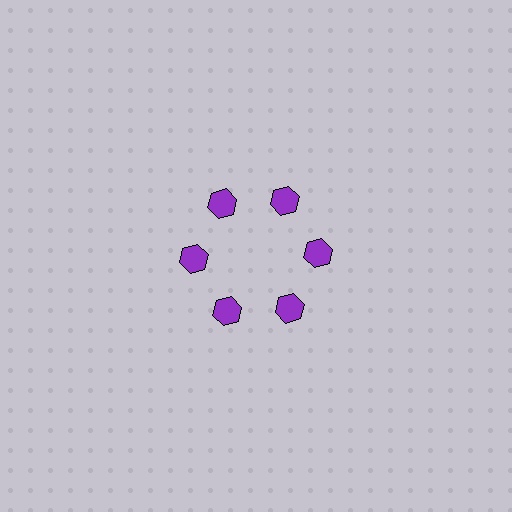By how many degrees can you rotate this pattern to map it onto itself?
The pattern maps onto itself every 60 degrees of rotation.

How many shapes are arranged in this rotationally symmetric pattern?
There are 6 shapes, arranged in 6 groups of 1.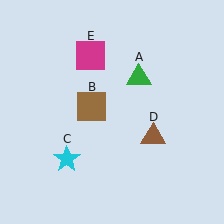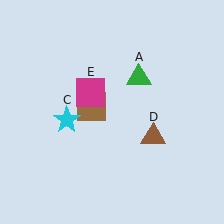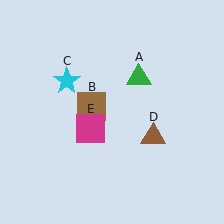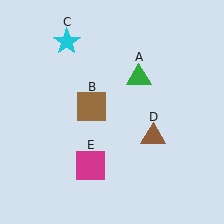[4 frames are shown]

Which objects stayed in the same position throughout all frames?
Green triangle (object A) and brown square (object B) and brown triangle (object D) remained stationary.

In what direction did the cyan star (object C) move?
The cyan star (object C) moved up.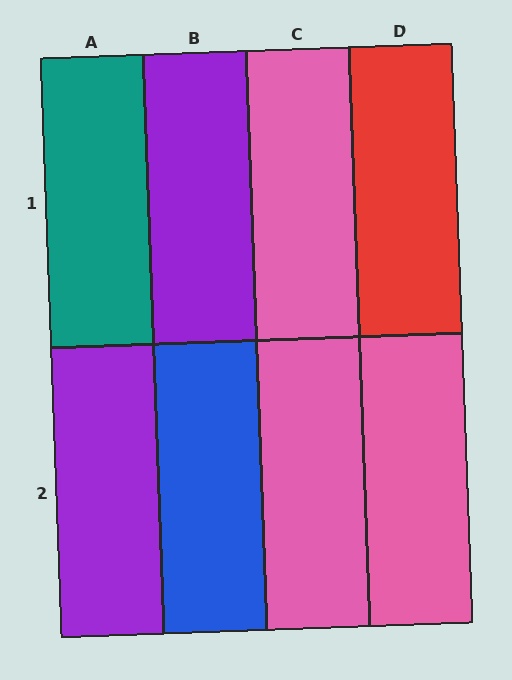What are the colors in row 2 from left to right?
Purple, blue, pink, pink.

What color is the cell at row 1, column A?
Teal.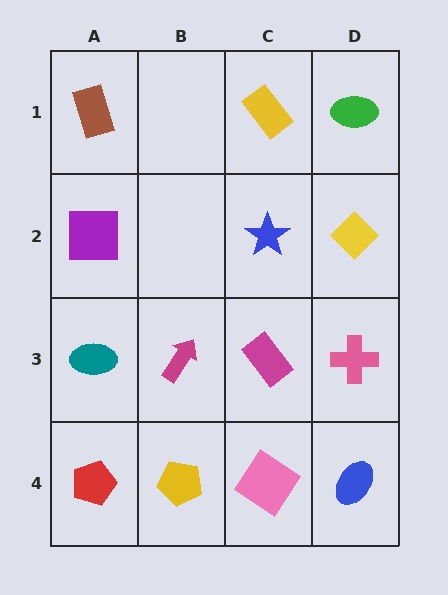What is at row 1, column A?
A brown rectangle.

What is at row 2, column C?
A blue star.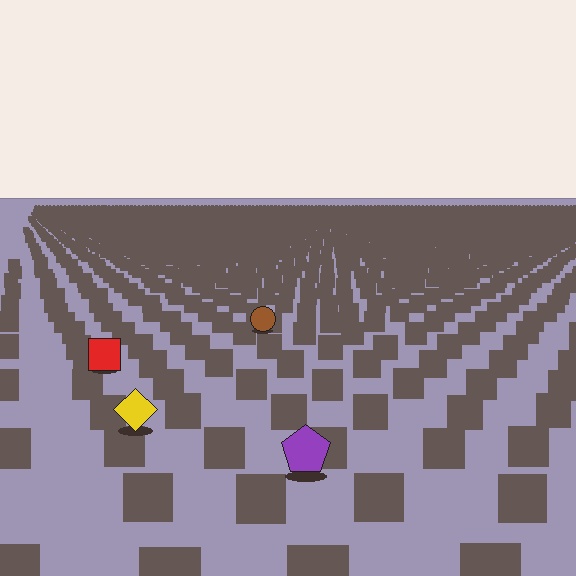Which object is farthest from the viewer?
The brown circle is farthest from the viewer. It appears smaller and the ground texture around it is denser.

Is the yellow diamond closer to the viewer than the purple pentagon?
No. The purple pentagon is closer — you can tell from the texture gradient: the ground texture is coarser near it.